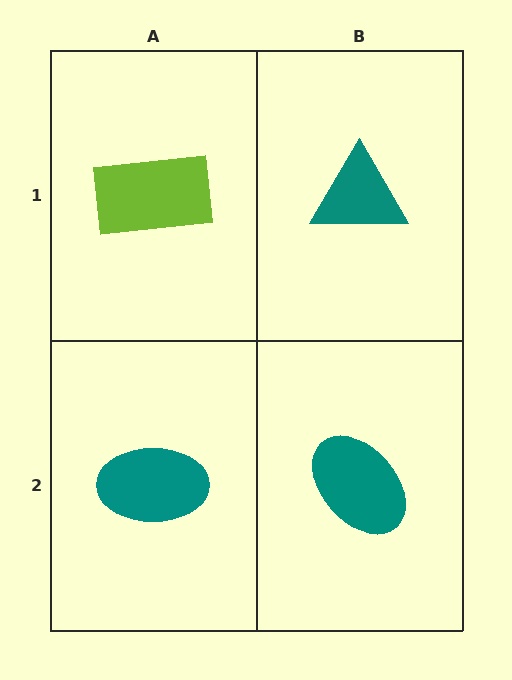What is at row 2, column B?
A teal ellipse.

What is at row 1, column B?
A teal triangle.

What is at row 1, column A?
A lime rectangle.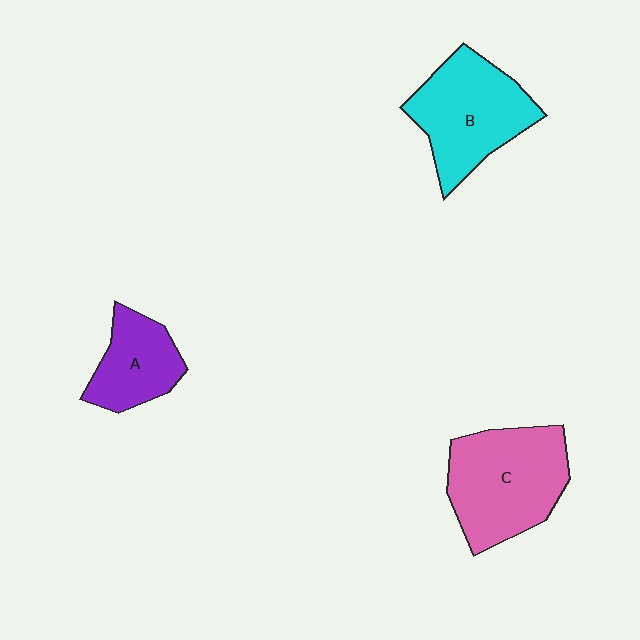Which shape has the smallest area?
Shape A (purple).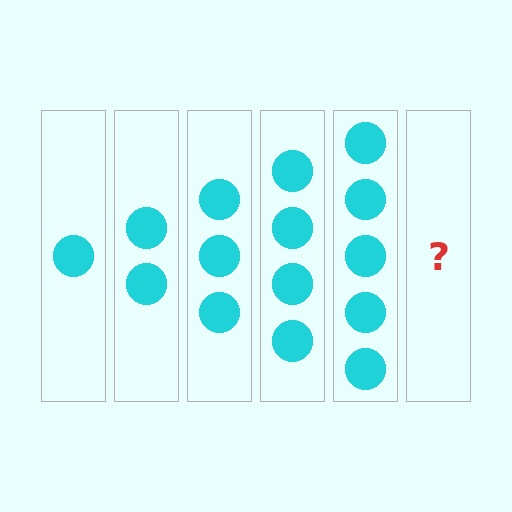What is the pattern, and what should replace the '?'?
The pattern is that each step adds one more circle. The '?' should be 6 circles.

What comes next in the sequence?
The next element should be 6 circles.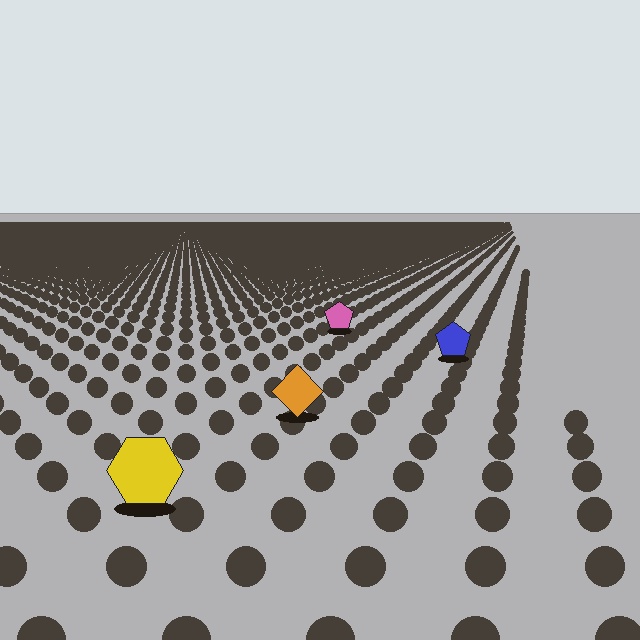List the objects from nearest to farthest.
From nearest to farthest: the yellow hexagon, the orange diamond, the blue pentagon, the pink pentagon.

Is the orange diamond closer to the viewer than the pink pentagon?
Yes. The orange diamond is closer — you can tell from the texture gradient: the ground texture is coarser near it.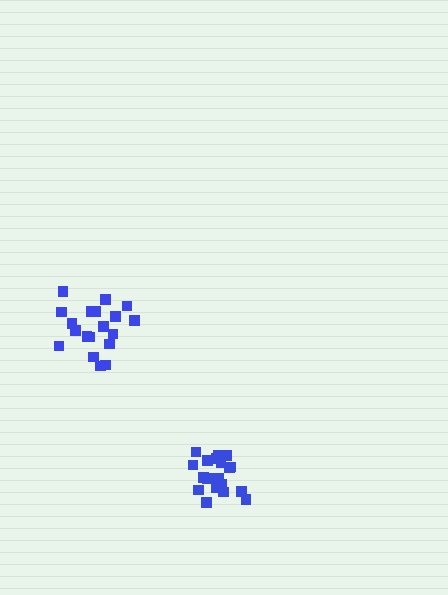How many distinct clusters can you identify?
There are 2 distinct clusters.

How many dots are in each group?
Group 1: 19 dots, Group 2: 19 dots (38 total).